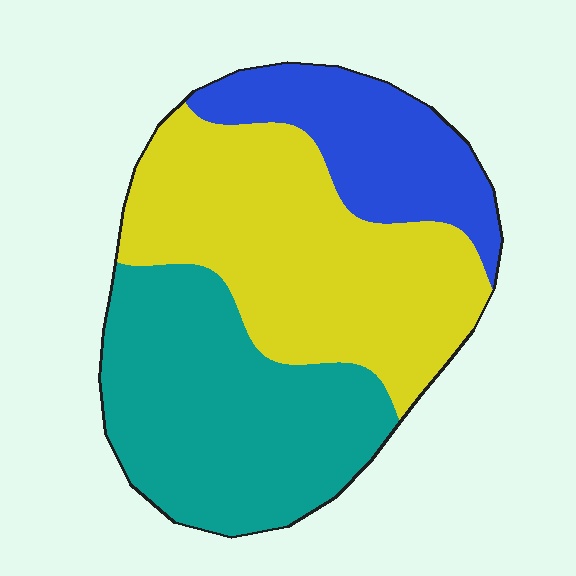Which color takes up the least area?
Blue, at roughly 20%.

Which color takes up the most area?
Yellow, at roughly 40%.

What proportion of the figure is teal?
Teal takes up about three eighths (3/8) of the figure.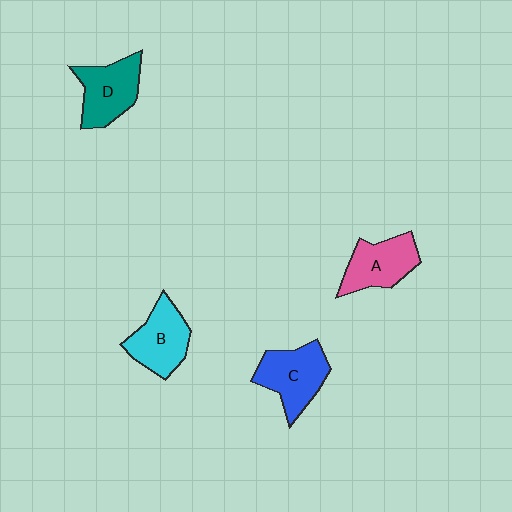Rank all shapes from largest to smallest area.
From largest to smallest: C (blue), D (teal), B (cyan), A (pink).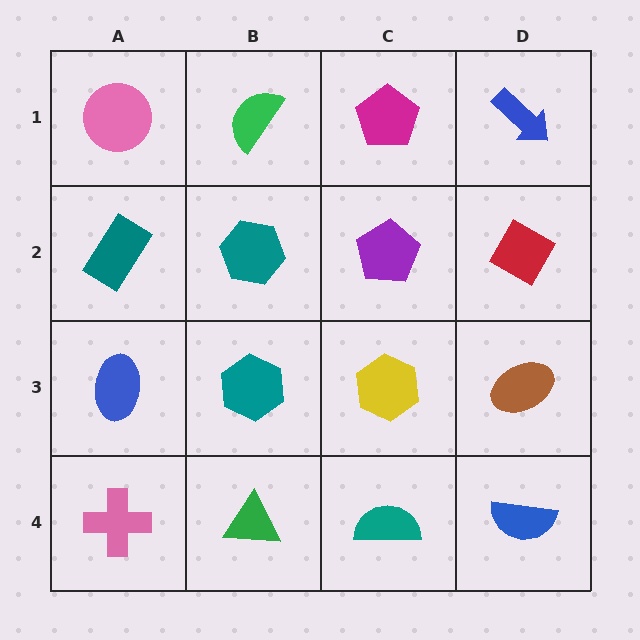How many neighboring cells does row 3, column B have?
4.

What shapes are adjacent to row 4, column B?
A teal hexagon (row 3, column B), a pink cross (row 4, column A), a teal semicircle (row 4, column C).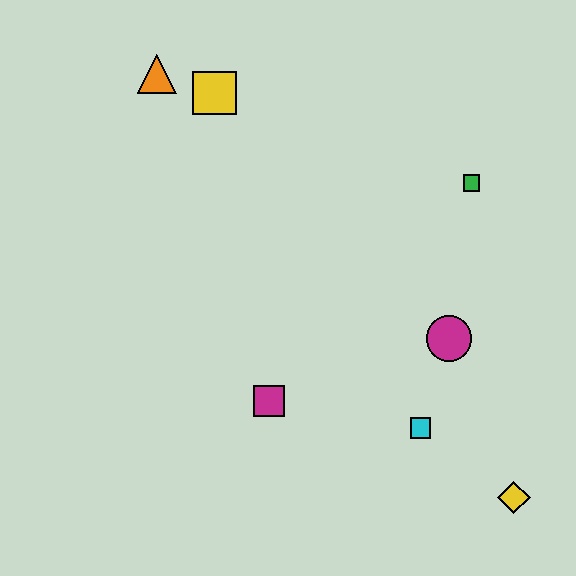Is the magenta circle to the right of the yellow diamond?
No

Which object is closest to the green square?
The magenta circle is closest to the green square.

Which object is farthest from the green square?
The orange triangle is farthest from the green square.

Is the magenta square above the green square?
No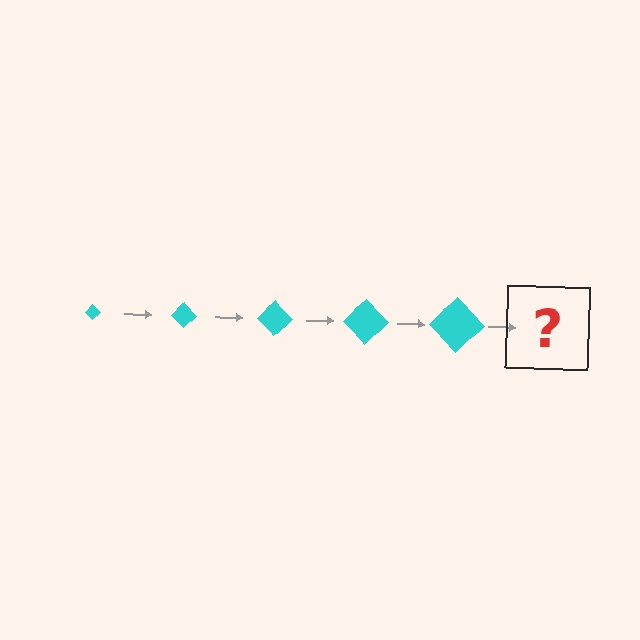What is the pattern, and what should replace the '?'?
The pattern is that the diamond gets progressively larger each step. The '?' should be a cyan diamond, larger than the previous one.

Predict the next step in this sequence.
The next step is a cyan diamond, larger than the previous one.